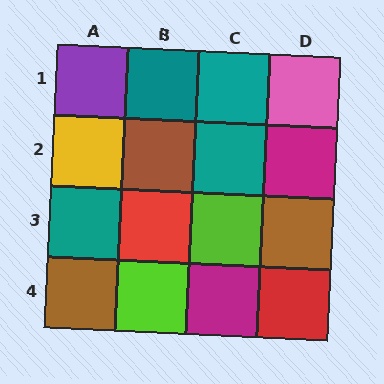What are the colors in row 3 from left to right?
Teal, red, lime, brown.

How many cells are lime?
2 cells are lime.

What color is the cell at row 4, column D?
Red.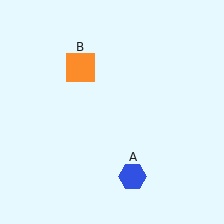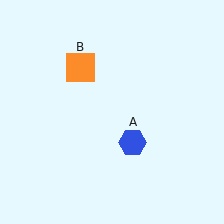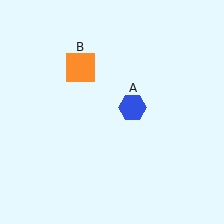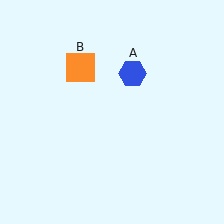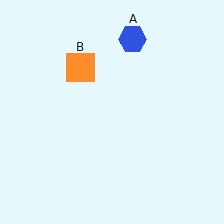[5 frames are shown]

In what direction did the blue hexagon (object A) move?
The blue hexagon (object A) moved up.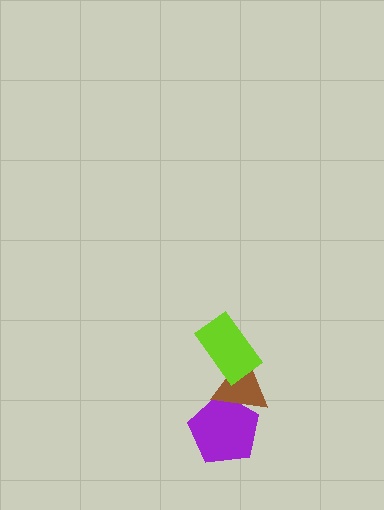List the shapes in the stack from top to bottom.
From top to bottom: the lime rectangle, the brown triangle, the purple pentagon.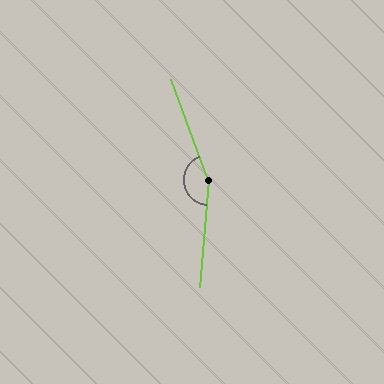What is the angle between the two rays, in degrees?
Approximately 155 degrees.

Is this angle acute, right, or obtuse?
It is obtuse.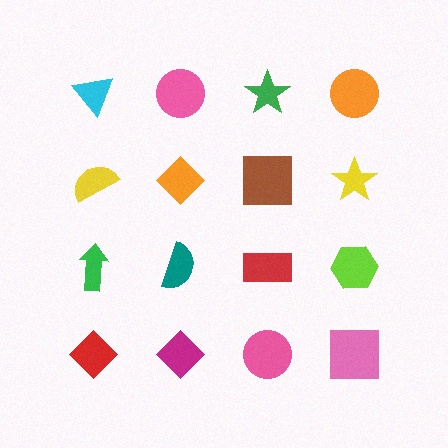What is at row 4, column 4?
A pink square.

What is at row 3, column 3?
A red rectangle.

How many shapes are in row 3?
4 shapes.